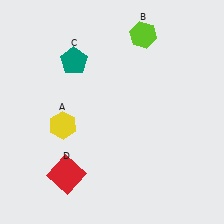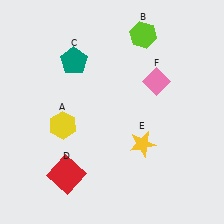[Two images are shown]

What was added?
A yellow star (E), a pink diamond (F) were added in Image 2.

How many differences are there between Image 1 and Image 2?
There are 2 differences between the two images.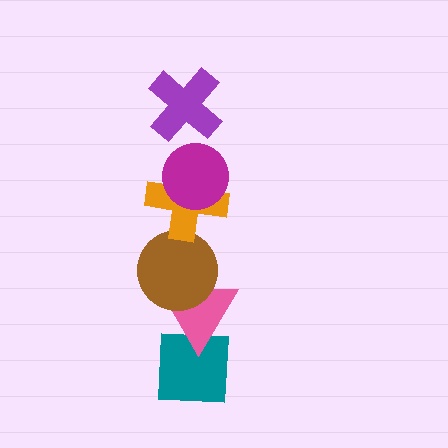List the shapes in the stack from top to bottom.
From top to bottom: the purple cross, the magenta circle, the orange cross, the brown circle, the pink triangle, the teal square.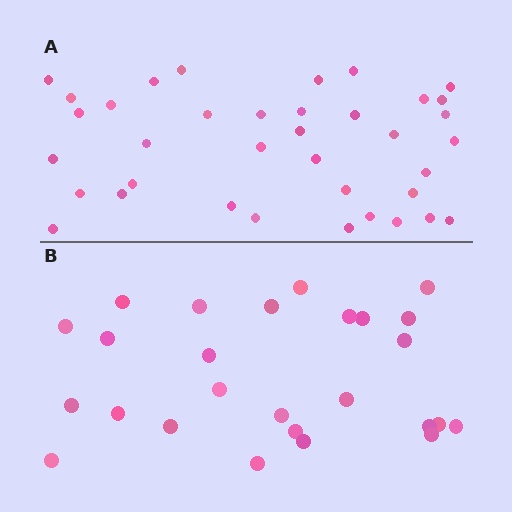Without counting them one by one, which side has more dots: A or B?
Region A (the top region) has more dots.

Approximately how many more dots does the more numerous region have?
Region A has roughly 12 or so more dots than region B.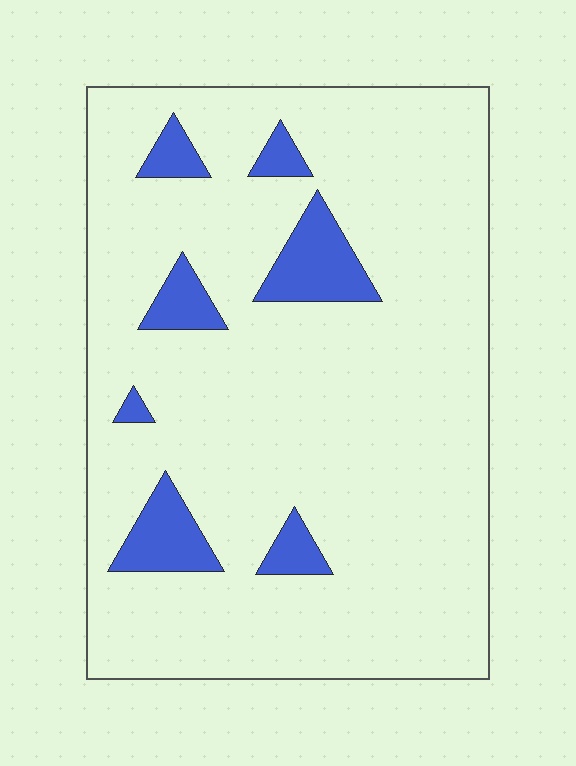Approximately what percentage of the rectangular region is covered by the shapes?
Approximately 10%.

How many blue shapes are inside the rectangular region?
7.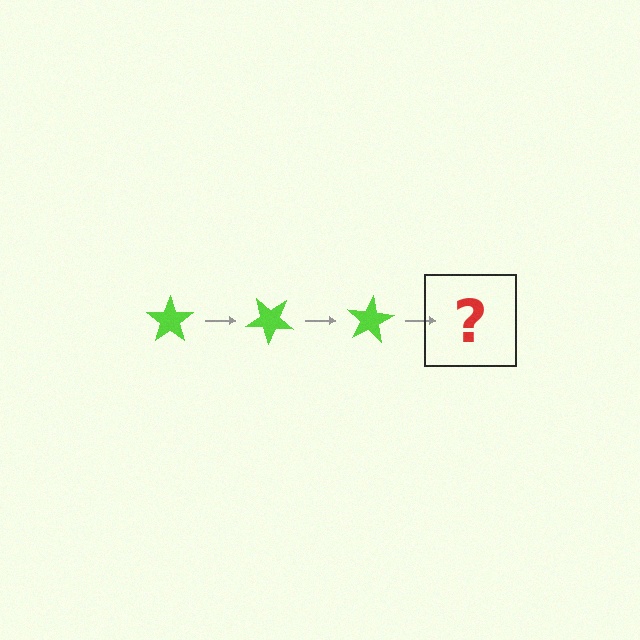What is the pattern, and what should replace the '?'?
The pattern is that the star rotates 40 degrees each step. The '?' should be a lime star rotated 120 degrees.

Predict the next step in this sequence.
The next step is a lime star rotated 120 degrees.